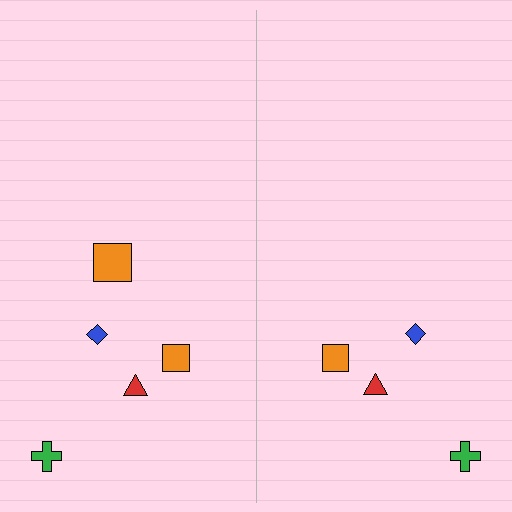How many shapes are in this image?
There are 9 shapes in this image.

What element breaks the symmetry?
A orange square is missing from the right side.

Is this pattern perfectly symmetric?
No, the pattern is not perfectly symmetric. A orange square is missing from the right side.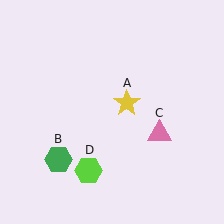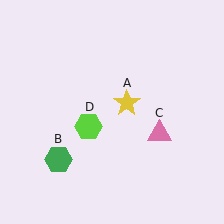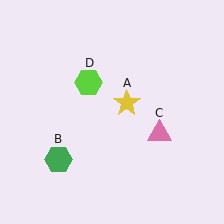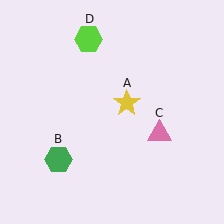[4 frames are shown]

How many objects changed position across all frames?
1 object changed position: lime hexagon (object D).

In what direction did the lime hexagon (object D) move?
The lime hexagon (object D) moved up.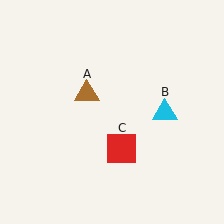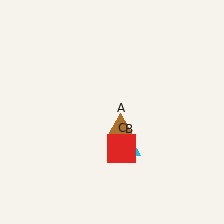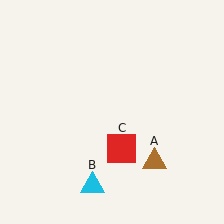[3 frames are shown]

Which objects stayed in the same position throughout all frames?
Red square (object C) remained stationary.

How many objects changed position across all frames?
2 objects changed position: brown triangle (object A), cyan triangle (object B).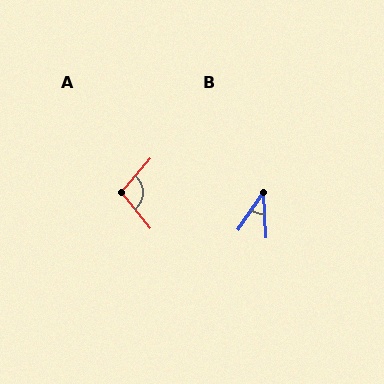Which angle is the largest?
A, at approximately 101 degrees.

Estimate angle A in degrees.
Approximately 101 degrees.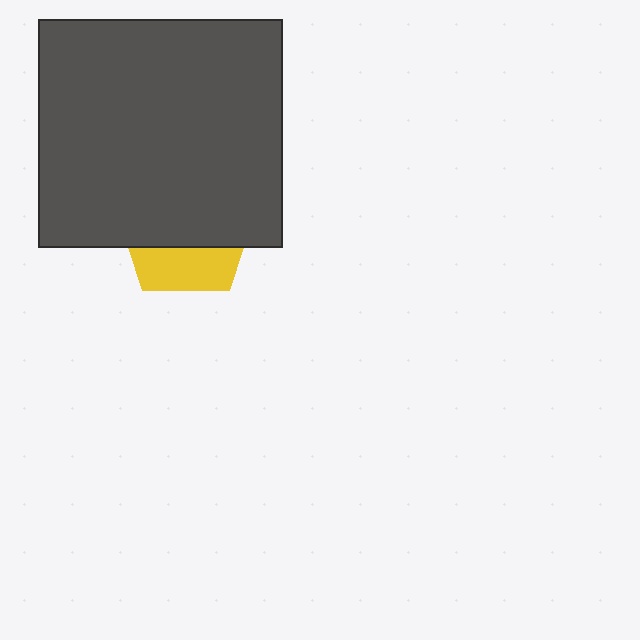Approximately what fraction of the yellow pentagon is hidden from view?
Roughly 66% of the yellow pentagon is hidden behind the dark gray rectangle.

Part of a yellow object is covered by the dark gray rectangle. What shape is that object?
It is a pentagon.